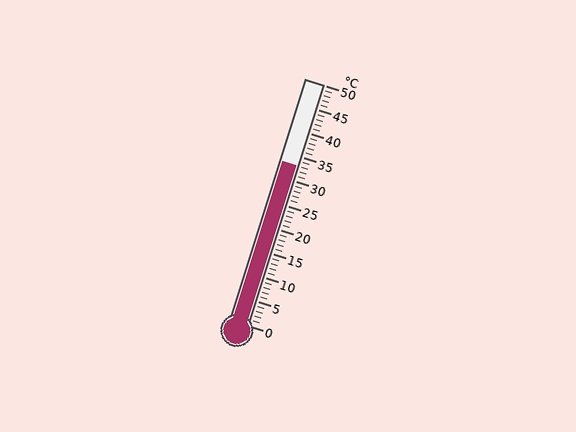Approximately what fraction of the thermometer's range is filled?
The thermometer is filled to approximately 65% of its range.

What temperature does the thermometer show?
The thermometer shows approximately 33°C.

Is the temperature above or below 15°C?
The temperature is above 15°C.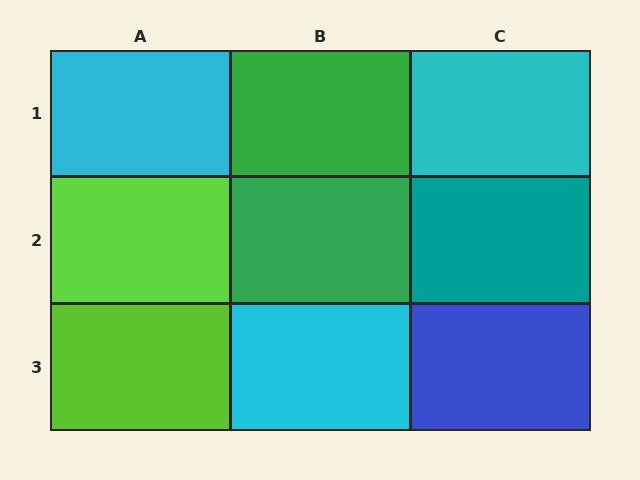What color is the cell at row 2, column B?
Green.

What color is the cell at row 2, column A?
Lime.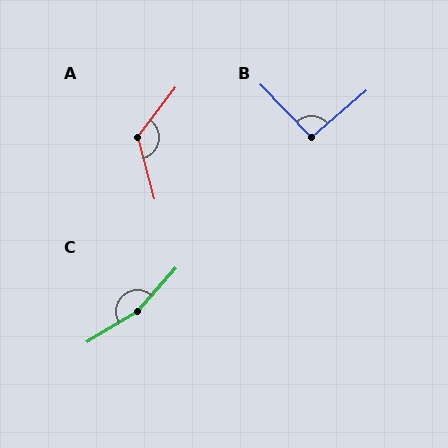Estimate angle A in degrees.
Approximately 128 degrees.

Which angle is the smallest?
B, at approximately 93 degrees.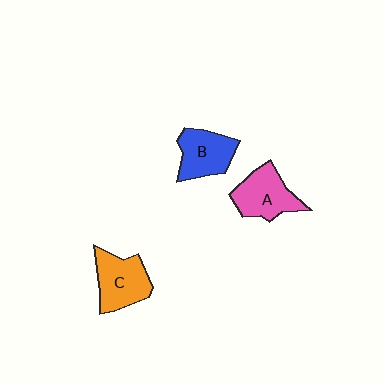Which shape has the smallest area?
Shape B (blue).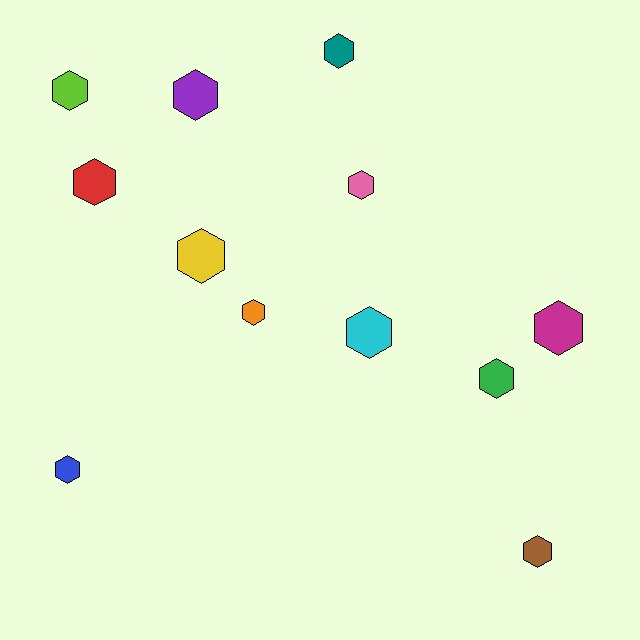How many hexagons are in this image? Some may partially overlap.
There are 12 hexagons.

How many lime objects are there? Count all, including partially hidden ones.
There is 1 lime object.